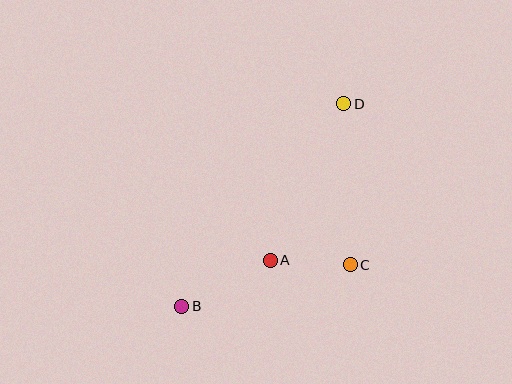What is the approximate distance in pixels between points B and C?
The distance between B and C is approximately 174 pixels.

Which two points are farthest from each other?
Points B and D are farthest from each other.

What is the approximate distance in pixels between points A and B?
The distance between A and B is approximately 100 pixels.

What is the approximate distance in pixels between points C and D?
The distance between C and D is approximately 161 pixels.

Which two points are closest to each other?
Points A and C are closest to each other.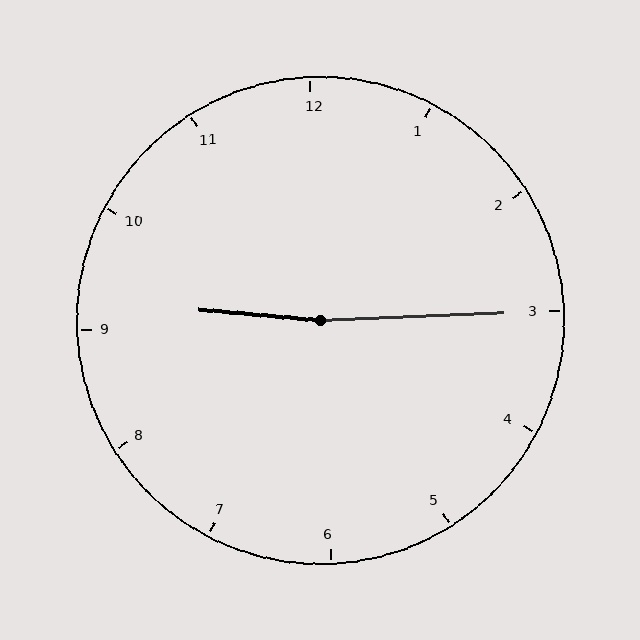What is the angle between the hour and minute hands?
Approximately 172 degrees.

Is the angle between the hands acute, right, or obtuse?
It is obtuse.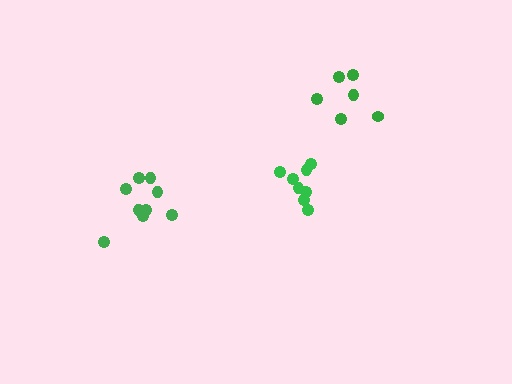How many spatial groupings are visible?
There are 3 spatial groupings.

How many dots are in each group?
Group 1: 10 dots, Group 2: 8 dots, Group 3: 6 dots (24 total).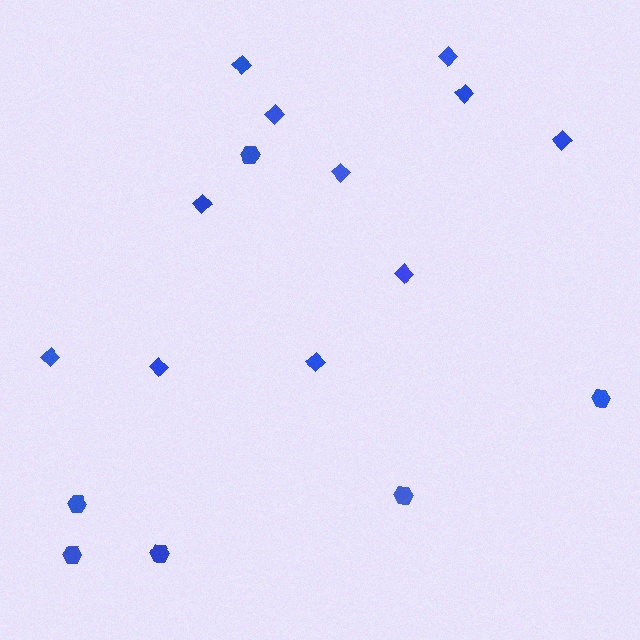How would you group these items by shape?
There are 2 groups: one group of diamonds (11) and one group of hexagons (6).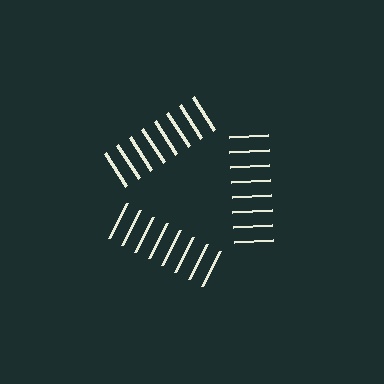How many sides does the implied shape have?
3 sides — the line-ends trace a triangle.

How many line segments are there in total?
24 — 8 along each of the 3 edges.